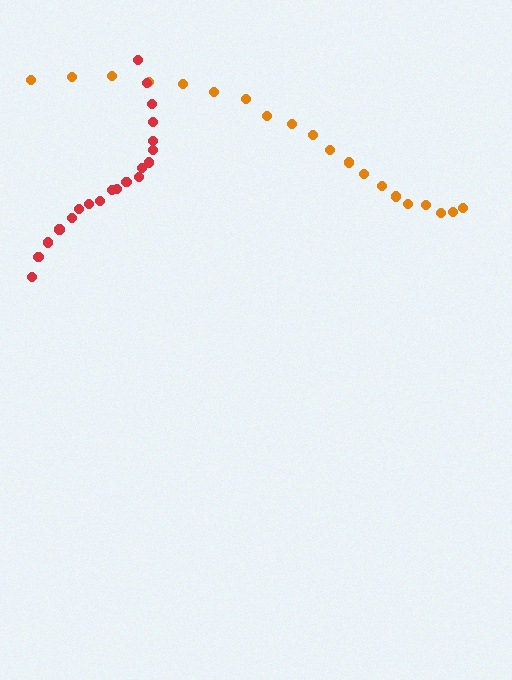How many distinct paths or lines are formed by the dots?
There are 2 distinct paths.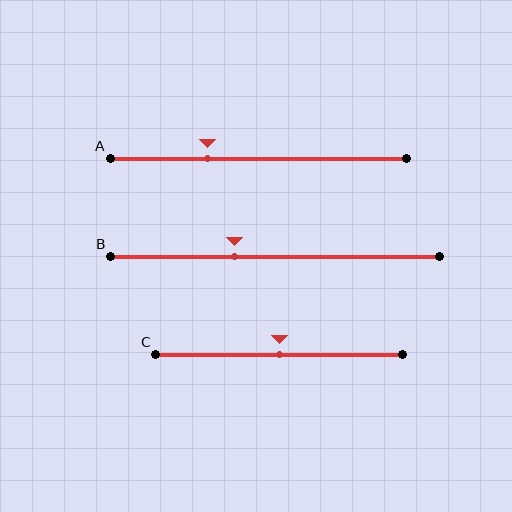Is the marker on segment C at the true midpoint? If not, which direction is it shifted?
Yes, the marker on segment C is at the true midpoint.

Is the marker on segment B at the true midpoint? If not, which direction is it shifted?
No, the marker on segment B is shifted to the left by about 12% of the segment length.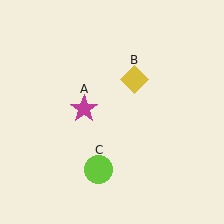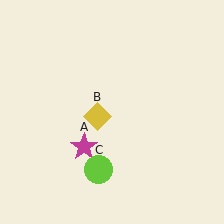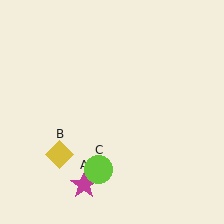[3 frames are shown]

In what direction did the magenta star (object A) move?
The magenta star (object A) moved down.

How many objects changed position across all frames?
2 objects changed position: magenta star (object A), yellow diamond (object B).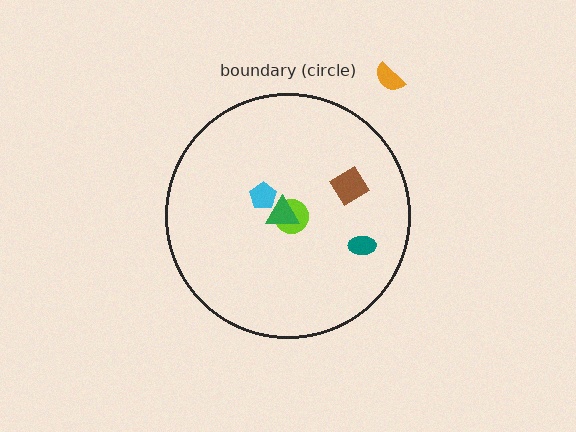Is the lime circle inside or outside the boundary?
Inside.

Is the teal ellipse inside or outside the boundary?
Inside.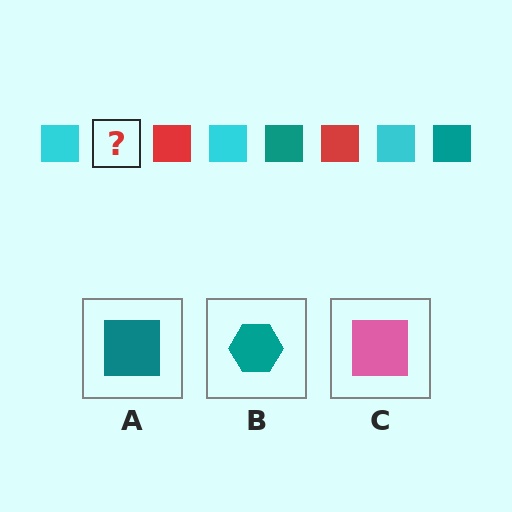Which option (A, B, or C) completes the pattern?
A.